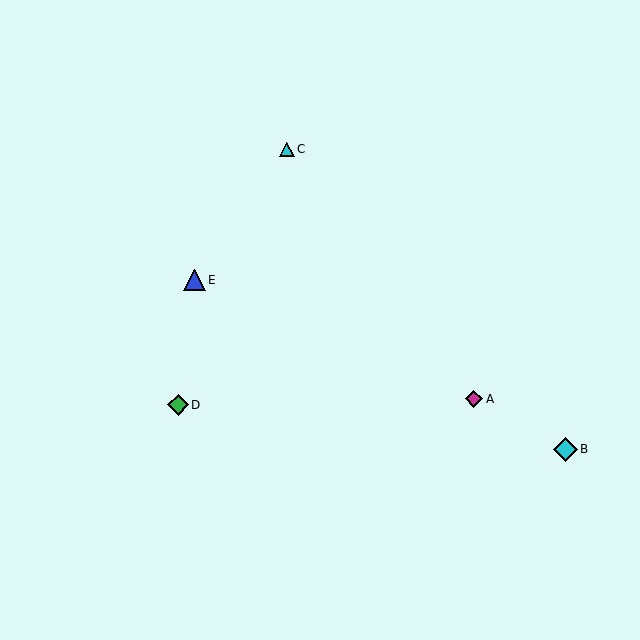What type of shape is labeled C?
Shape C is a cyan triangle.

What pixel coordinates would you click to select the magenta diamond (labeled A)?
Click at (474, 399) to select the magenta diamond A.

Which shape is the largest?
The cyan diamond (labeled B) is the largest.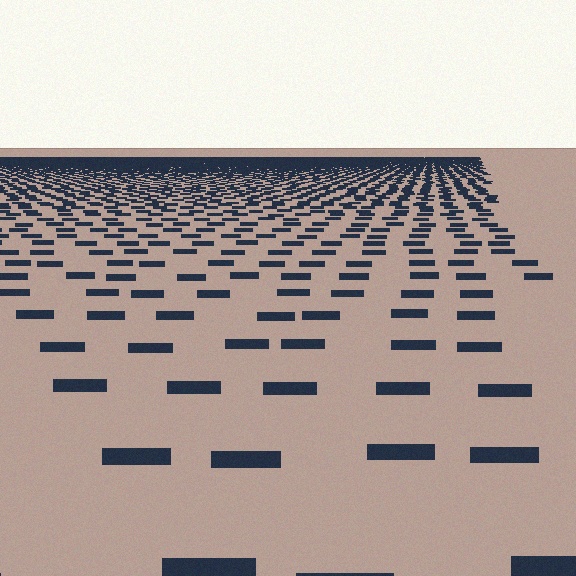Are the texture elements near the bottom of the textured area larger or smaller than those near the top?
Larger. Near the bottom, elements are closer to the viewer and appear at a bigger on-screen size.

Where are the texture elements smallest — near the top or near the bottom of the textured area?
Near the top.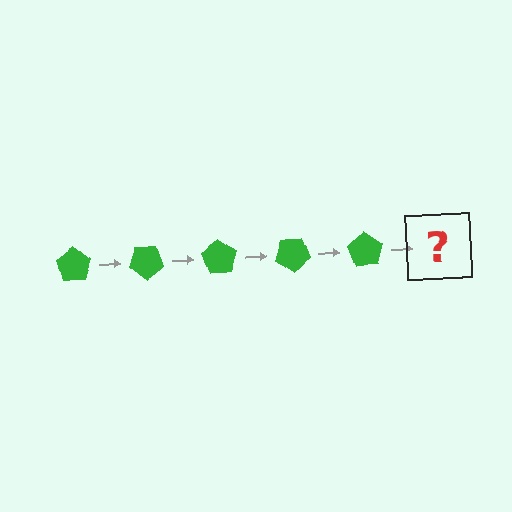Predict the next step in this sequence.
The next step is a green pentagon rotated 175 degrees.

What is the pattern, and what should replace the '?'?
The pattern is that the pentagon rotates 35 degrees each step. The '?' should be a green pentagon rotated 175 degrees.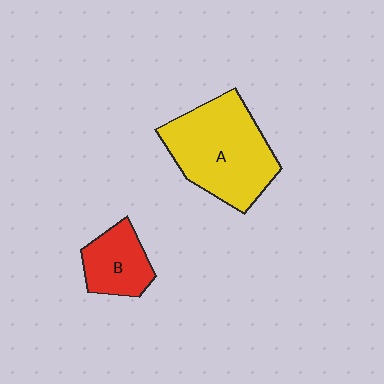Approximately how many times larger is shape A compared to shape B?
Approximately 2.2 times.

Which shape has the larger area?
Shape A (yellow).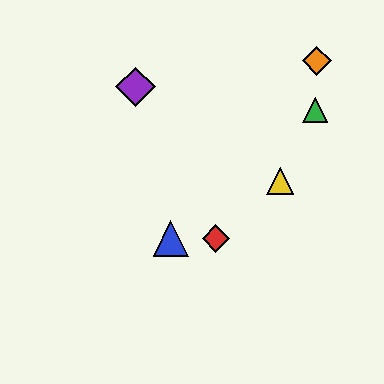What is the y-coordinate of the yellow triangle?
The yellow triangle is at y≈181.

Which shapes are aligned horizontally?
The red diamond, the blue triangle are aligned horizontally.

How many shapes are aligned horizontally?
2 shapes (the red diamond, the blue triangle) are aligned horizontally.